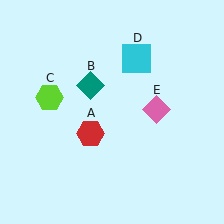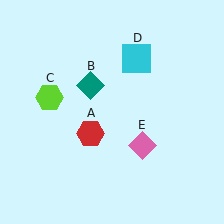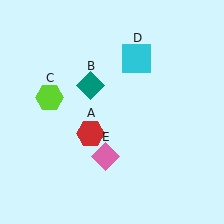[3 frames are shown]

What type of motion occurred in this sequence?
The pink diamond (object E) rotated clockwise around the center of the scene.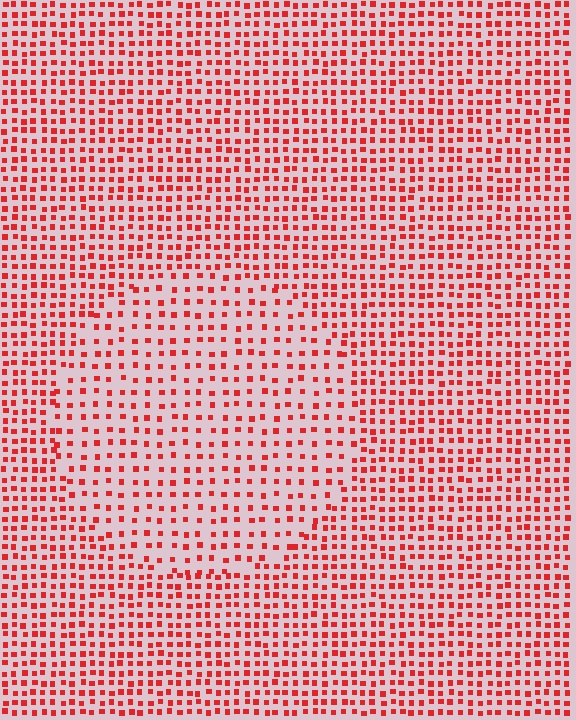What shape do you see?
I see a circle.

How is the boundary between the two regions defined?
The boundary is defined by a change in element density (approximately 1.8x ratio). All elements are the same color, size, and shape.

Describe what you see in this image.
The image contains small red elements arranged at two different densities. A circle-shaped region is visible where the elements are less densely packed than the surrounding area.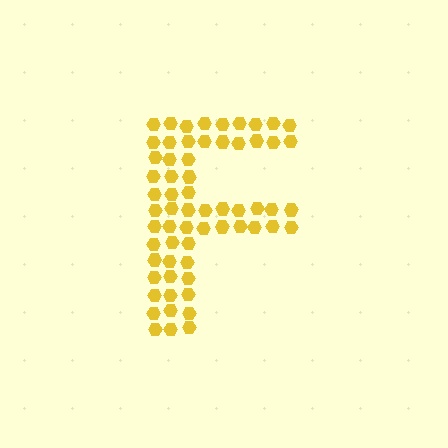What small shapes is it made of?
It is made of small hexagons.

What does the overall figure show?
The overall figure shows the letter F.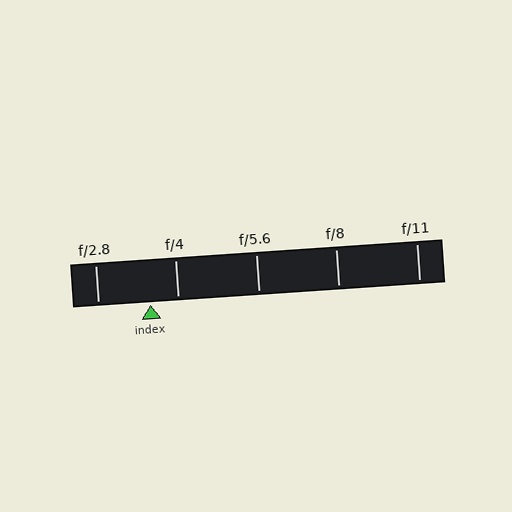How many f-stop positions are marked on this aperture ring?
There are 5 f-stop positions marked.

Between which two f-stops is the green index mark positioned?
The index mark is between f/2.8 and f/4.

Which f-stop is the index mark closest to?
The index mark is closest to f/4.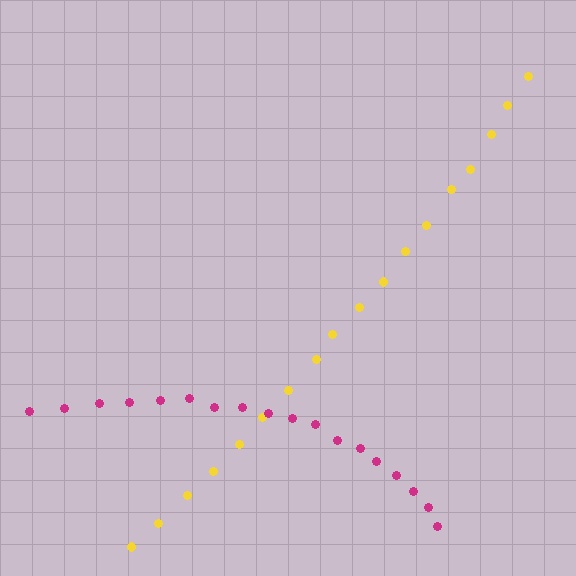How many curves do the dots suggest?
There are 2 distinct paths.